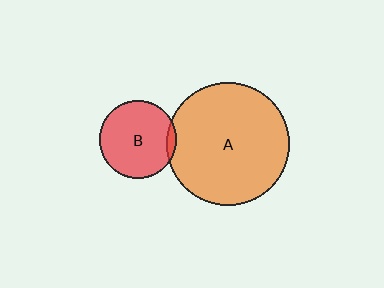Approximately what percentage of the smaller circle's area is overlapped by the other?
Approximately 5%.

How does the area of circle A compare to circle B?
Approximately 2.5 times.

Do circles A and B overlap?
Yes.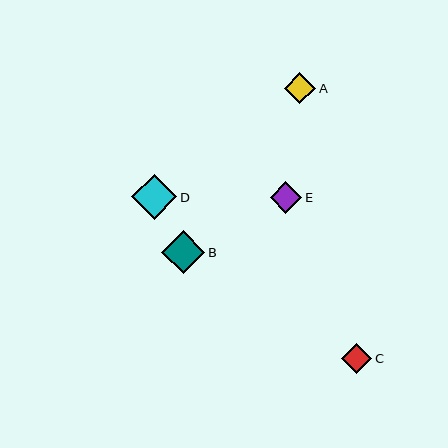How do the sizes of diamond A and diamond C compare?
Diamond A and diamond C are approximately the same size.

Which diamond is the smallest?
Diamond C is the smallest with a size of approximately 30 pixels.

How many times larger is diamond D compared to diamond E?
Diamond D is approximately 1.4 times the size of diamond E.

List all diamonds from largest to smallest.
From largest to smallest: D, B, E, A, C.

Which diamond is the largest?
Diamond D is the largest with a size of approximately 46 pixels.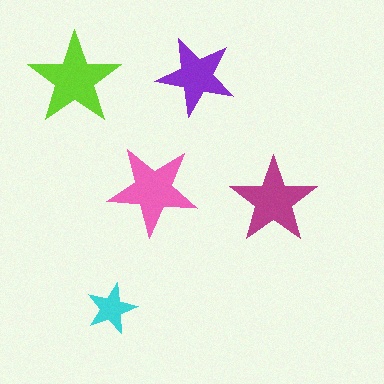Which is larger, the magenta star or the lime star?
The lime one.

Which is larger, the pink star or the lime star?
The lime one.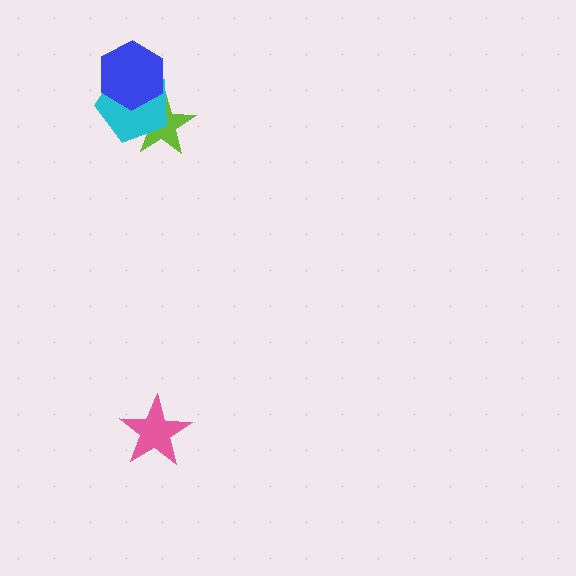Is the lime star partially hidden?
Yes, it is partially covered by another shape.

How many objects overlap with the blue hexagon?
2 objects overlap with the blue hexagon.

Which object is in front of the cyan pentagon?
The blue hexagon is in front of the cyan pentagon.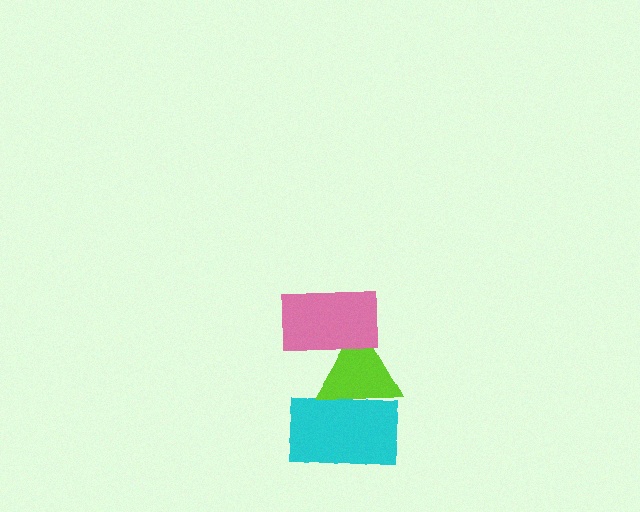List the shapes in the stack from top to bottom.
From top to bottom: the pink rectangle, the lime triangle, the cyan rectangle.